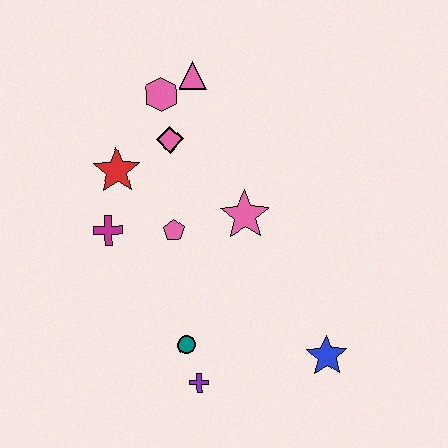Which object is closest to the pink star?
The pink pentagon is closest to the pink star.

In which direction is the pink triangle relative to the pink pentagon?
The pink triangle is above the pink pentagon.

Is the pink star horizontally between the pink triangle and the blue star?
Yes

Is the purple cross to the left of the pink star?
Yes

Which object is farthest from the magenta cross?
The blue star is farthest from the magenta cross.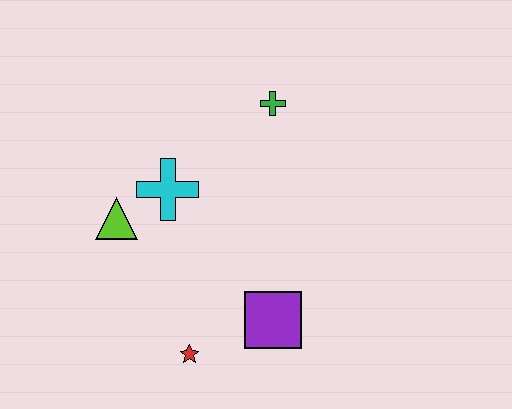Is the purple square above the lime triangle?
No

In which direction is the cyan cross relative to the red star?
The cyan cross is above the red star.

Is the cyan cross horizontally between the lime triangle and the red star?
Yes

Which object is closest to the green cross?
The cyan cross is closest to the green cross.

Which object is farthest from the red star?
The green cross is farthest from the red star.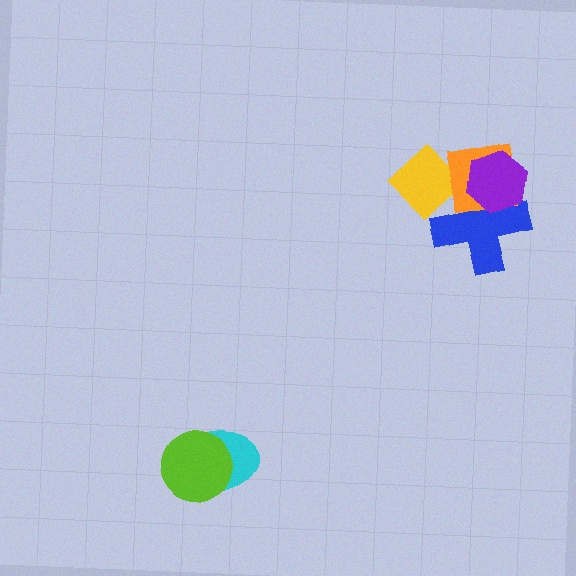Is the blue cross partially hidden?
Yes, it is partially covered by another shape.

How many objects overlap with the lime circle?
1 object overlaps with the lime circle.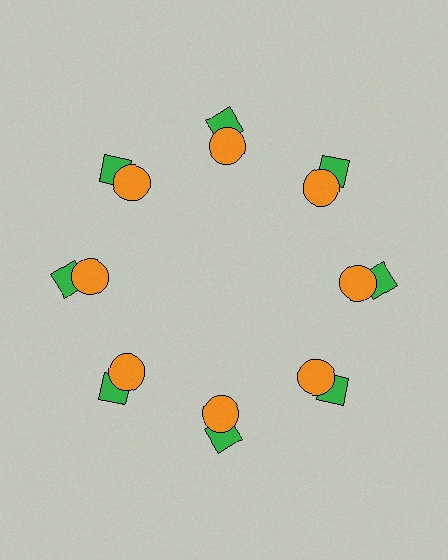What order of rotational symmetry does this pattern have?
This pattern has 8-fold rotational symmetry.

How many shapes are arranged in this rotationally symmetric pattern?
There are 16 shapes, arranged in 8 groups of 2.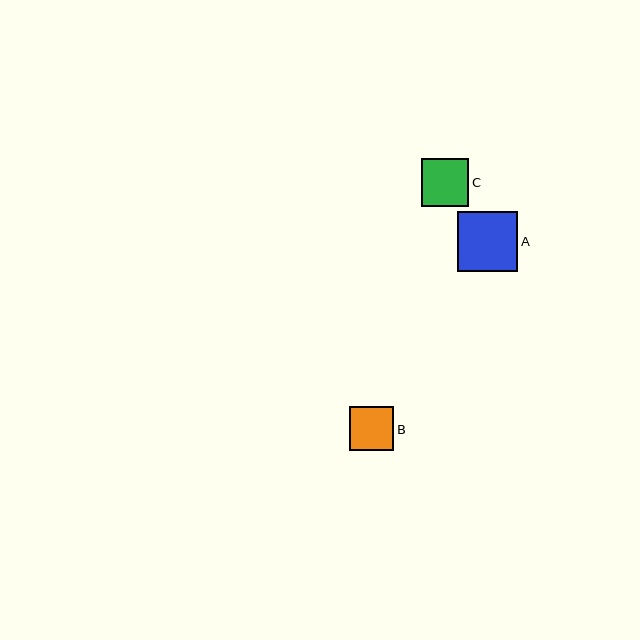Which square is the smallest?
Square B is the smallest with a size of approximately 44 pixels.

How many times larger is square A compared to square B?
Square A is approximately 1.4 times the size of square B.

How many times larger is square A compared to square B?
Square A is approximately 1.4 times the size of square B.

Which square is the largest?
Square A is the largest with a size of approximately 60 pixels.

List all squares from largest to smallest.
From largest to smallest: A, C, B.